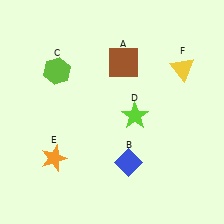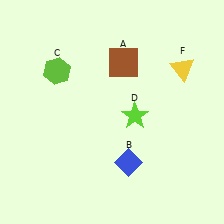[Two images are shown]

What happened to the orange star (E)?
The orange star (E) was removed in Image 2. It was in the bottom-left area of Image 1.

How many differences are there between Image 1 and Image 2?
There is 1 difference between the two images.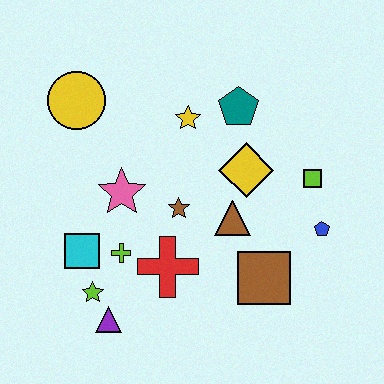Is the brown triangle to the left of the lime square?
Yes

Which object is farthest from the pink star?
The blue pentagon is farthest from the pink star.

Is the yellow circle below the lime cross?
No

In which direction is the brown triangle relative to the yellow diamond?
The brown triangle is below the yellow diamond.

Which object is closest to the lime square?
The blue pentagon is closest to the lime square.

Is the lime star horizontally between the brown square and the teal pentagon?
No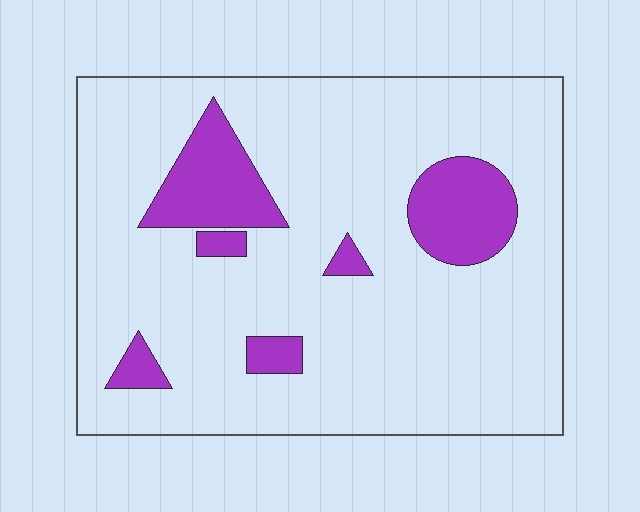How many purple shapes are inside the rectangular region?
6.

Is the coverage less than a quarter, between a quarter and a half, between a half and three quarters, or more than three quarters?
Less than a quarter.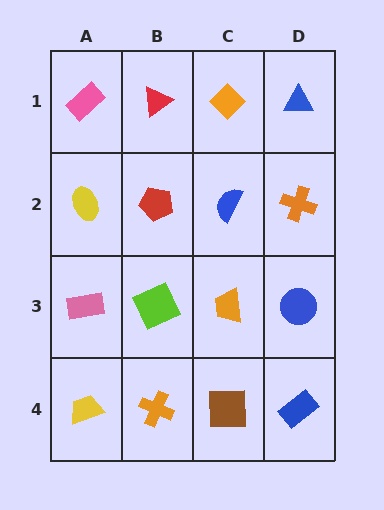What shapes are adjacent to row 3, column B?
A red pentagon (row 2, column B), an orange cross (row 4, column B), a pink rectangle (row 3, column A), an orange trapezoid (row 3, column C).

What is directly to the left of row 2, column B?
A yellow ellipse.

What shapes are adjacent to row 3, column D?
An orange cross (row 2, column D), a blue rectangle (row 4, column D), an orange trapezoid (row 3, column C).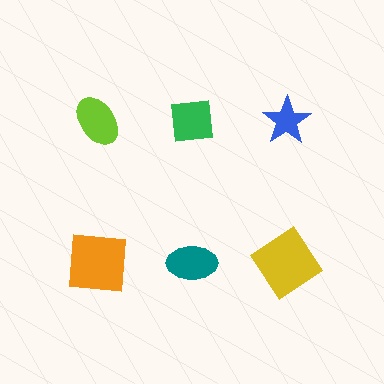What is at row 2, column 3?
A yellow diamond.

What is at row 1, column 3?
A blue star.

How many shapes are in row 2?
3 shapes.